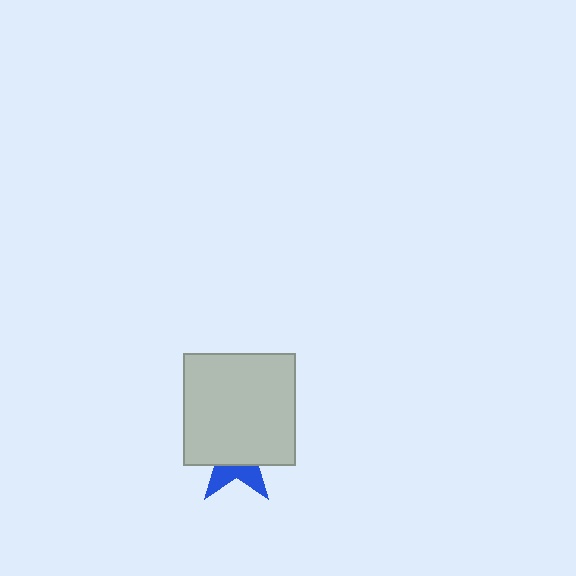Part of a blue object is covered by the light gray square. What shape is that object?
It is a star.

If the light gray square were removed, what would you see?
You would see the complete blue star.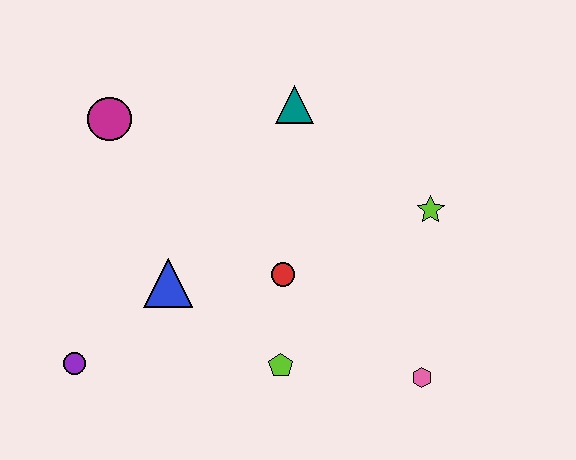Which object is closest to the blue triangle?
The red circle is closest to the blue triangle.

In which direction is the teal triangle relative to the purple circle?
The teal triangle is above the purple circle.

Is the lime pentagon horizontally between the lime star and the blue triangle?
Yes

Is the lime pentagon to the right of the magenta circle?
Yes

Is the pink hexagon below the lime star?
Yes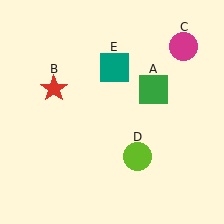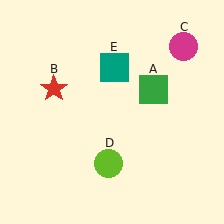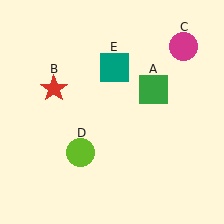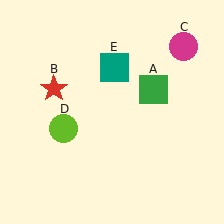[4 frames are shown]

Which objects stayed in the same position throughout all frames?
Green square (object A) and red star (object B) and magenta circle (object C) and teal square (object E) remained stationary.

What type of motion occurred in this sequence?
The lime circle (object D) rotated clockwise around the center of the scene.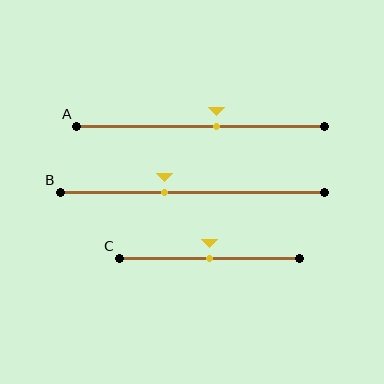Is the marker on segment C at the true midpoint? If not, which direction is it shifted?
Yes, the marker on segment C is at the true midpoint.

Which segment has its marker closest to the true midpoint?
Segment C has its marker closest to the true midpoint.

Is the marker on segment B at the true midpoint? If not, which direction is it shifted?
No, the marker on segment B is shifted to the left by about 10% of the segment length.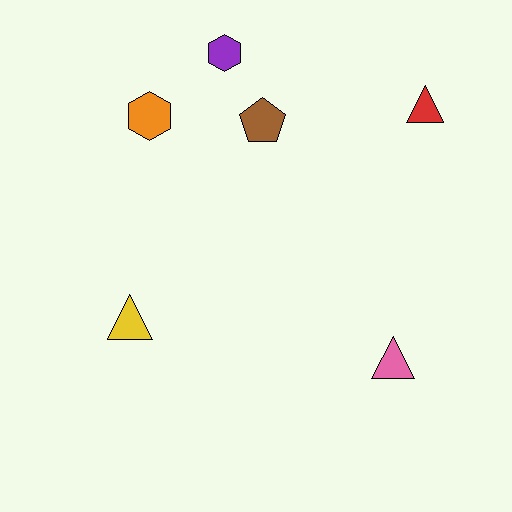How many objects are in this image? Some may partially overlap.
There are 6 objects.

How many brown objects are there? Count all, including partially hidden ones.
There is 1 brown object.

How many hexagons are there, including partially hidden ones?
There are 2 hexagons.